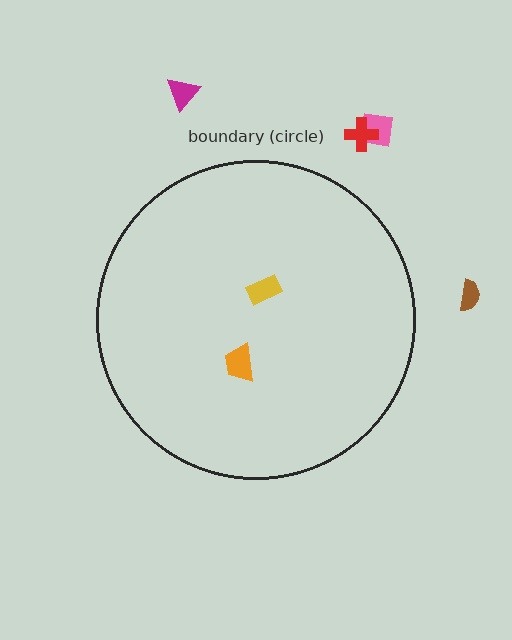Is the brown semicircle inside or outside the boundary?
Outside.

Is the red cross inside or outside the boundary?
Outside.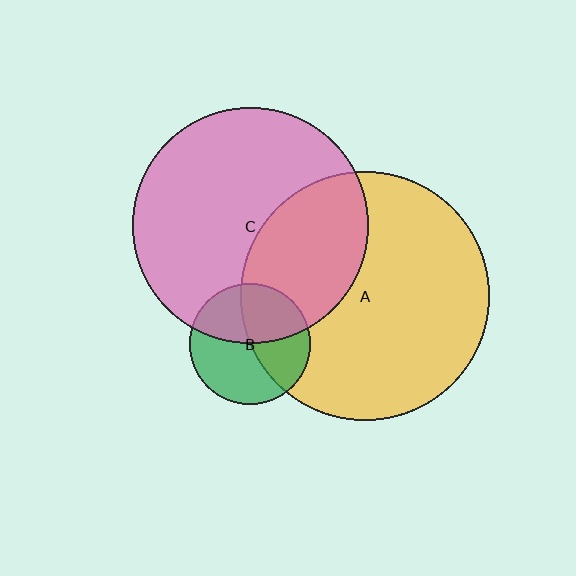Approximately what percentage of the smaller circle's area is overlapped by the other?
Approximately 35%.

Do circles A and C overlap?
Yes.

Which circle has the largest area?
Circle A (yellow).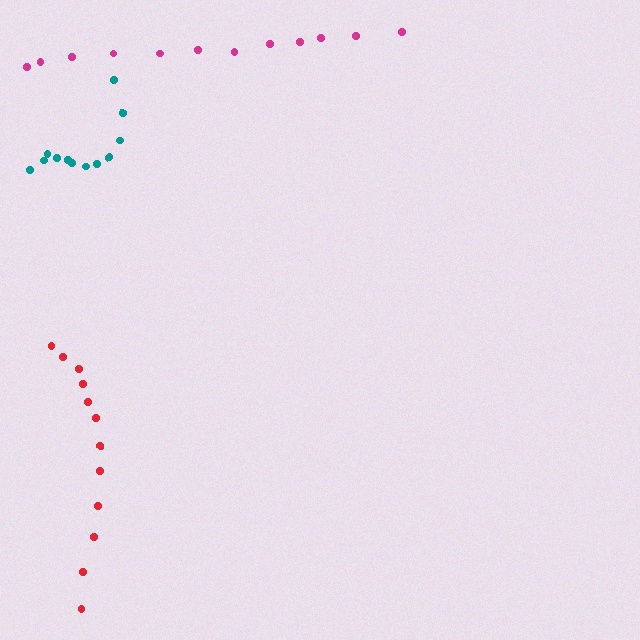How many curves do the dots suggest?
There are 3 distinct paths.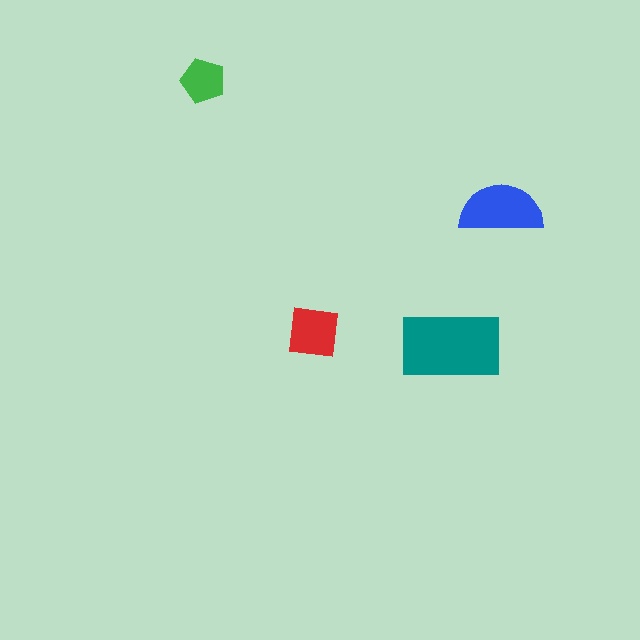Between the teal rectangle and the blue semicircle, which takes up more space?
The teal rectangle.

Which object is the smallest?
The green pentagon.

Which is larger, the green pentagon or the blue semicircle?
The blue semicircle.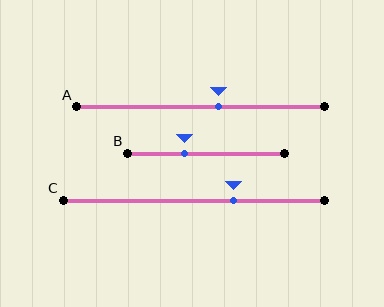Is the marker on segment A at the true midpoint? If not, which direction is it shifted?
No, the marker on segment A is shifted to the right by about 7% of the segment length.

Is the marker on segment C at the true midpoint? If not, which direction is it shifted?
No, the marker on segment C is shifted to the right by about 15% of the segment length.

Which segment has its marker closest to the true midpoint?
Segment A has its marker closest to the true midpoint.